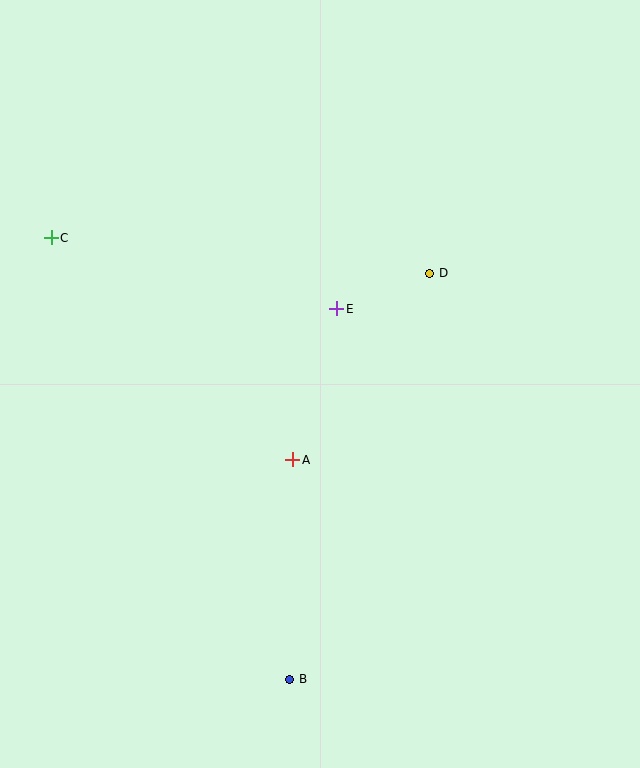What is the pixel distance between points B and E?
The distance between B and E is 374 pixels.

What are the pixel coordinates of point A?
Point A is at (293, 460).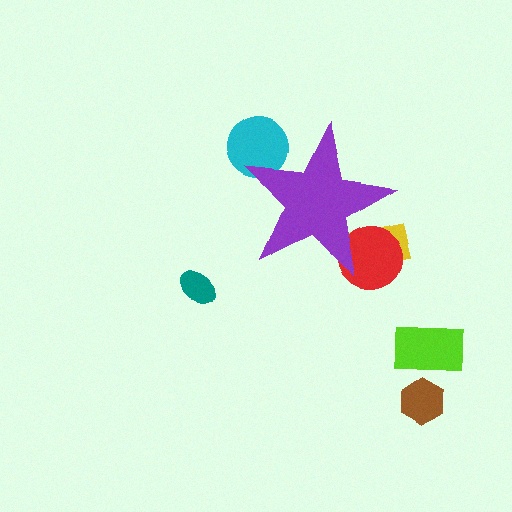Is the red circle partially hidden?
Yes, the red circle is partially hidden behind the purple star.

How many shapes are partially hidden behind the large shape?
3 shapes are partially hidden.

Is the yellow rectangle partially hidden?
Yes, the yellow rectangle is partially hidden behind the purple star.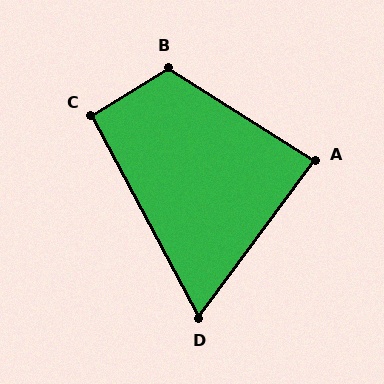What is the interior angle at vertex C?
Approximately 94 degrees (approximately right).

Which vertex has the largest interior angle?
B, at approximately 116 degrees.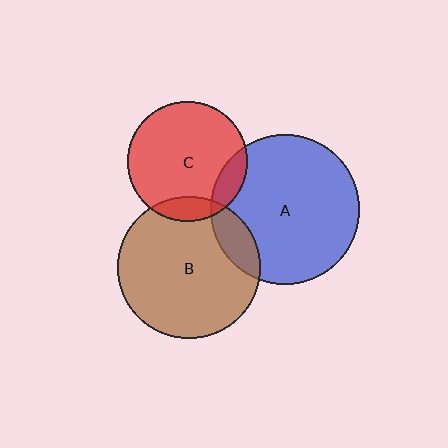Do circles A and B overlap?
Yes.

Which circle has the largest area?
Circle A (blue).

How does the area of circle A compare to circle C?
Approximately 1.5 times.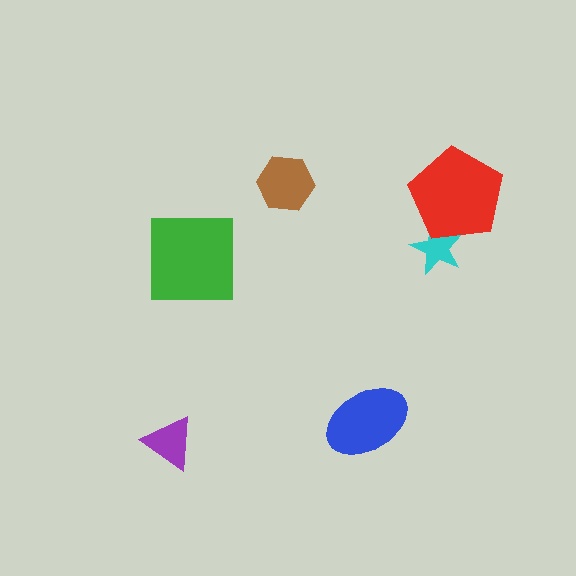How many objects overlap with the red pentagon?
1 object overlaps with the red pentagon.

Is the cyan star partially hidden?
Yes, it is partially covered by another shape.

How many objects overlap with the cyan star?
1 object overlaps with the cyan star.